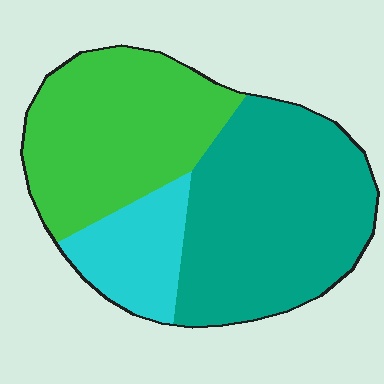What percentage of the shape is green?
Green covers roughly 35% of the shape.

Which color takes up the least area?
Cyan, at roughly 15%.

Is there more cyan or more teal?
Teal.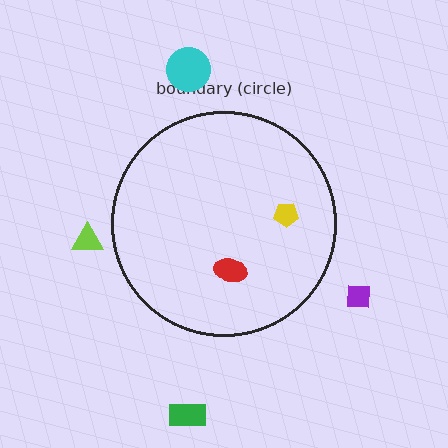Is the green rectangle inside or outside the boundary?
Outside.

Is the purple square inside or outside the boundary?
Outside.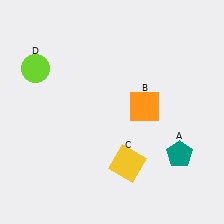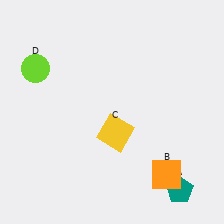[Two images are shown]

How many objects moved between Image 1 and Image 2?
3 objects moved between the two images.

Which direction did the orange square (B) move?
The orange square (B) moved down.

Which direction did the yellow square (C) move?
The yellow square (C) moved up.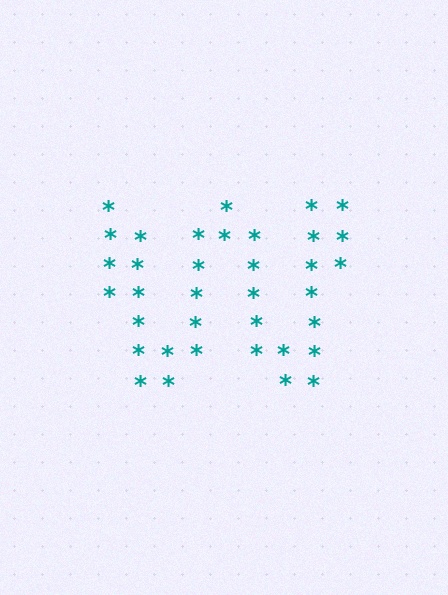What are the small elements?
The small elements are asterisks.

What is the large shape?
The large shape is the letter W.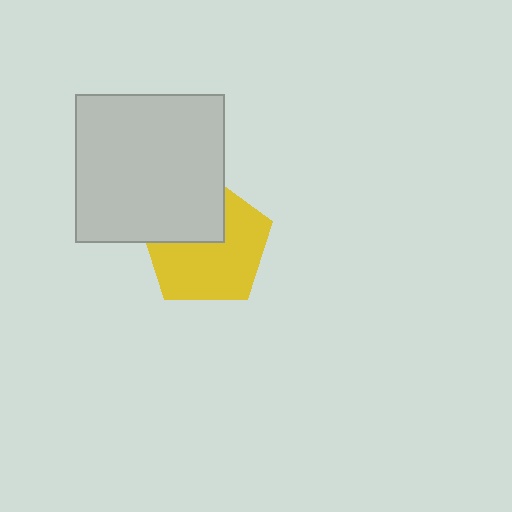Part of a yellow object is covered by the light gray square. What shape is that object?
It is a pentagon.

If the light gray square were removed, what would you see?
You would see the complete yellow pentagon.